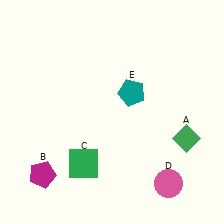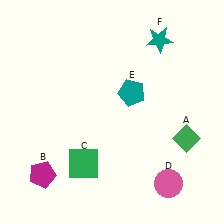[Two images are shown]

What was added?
A teal star (F) was added in Image 2.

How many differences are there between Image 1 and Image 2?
There is 1 difference between the two images.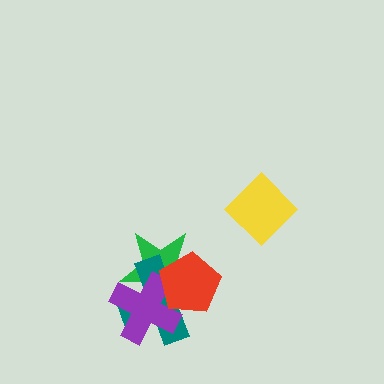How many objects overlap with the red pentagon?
3 objects overlap with the red pentagon.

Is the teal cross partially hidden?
Yes, it is partially covered by another shape.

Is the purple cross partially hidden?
Yes, it is partially covered by another shape.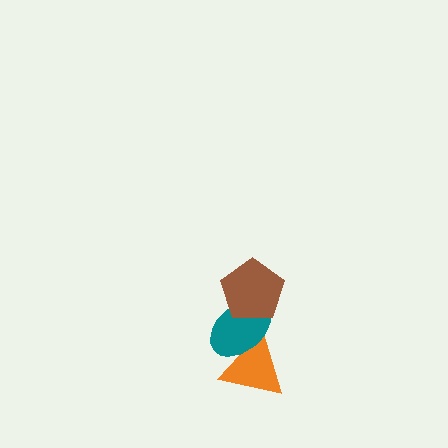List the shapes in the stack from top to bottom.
From top to bottom: the brown pentagon, the teal ellipse, the orange triangle.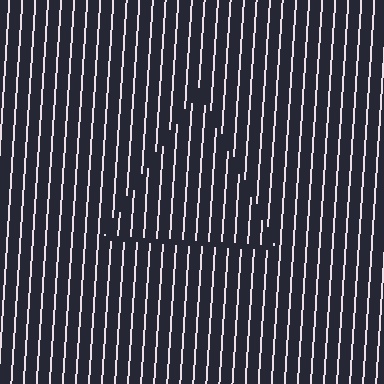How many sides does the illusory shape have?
3 sides — the line-ends trace a triangle.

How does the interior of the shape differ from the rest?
The interior of the shape contains the same grating, shifted by half a period — the contour is defined by the phase discontinuity where line-ends from the inner and outer gratings abut.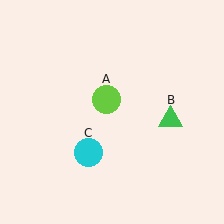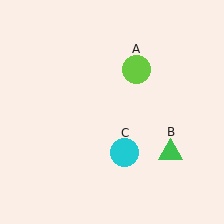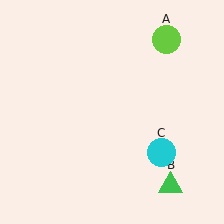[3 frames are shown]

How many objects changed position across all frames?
3 objects changed position: lime circle (object A), green triangle (object B), cyan circle (object C).